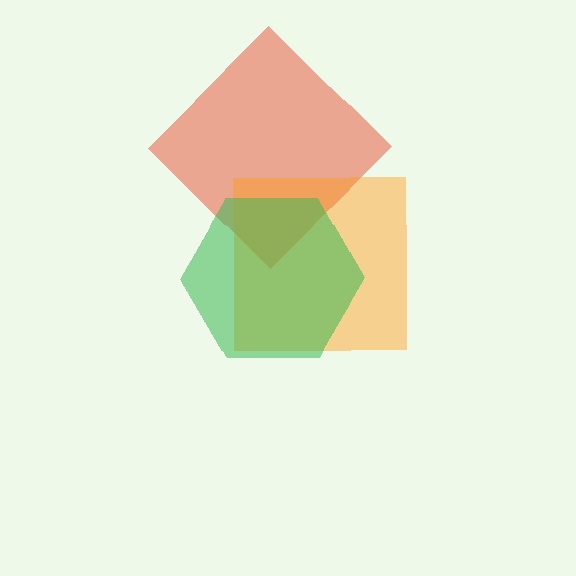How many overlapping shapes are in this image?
There are 3 overlapping shapes in the image.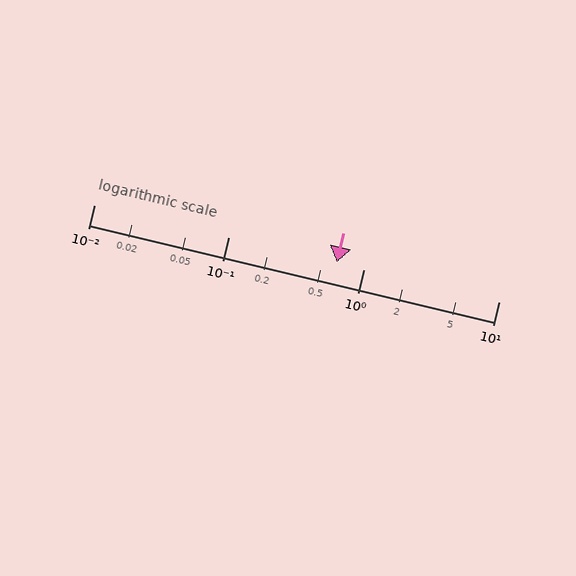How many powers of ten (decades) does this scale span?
The scale spans 3 decades, from 0.01 to 10.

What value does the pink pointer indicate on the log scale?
The pointer indicates approximately 0.63.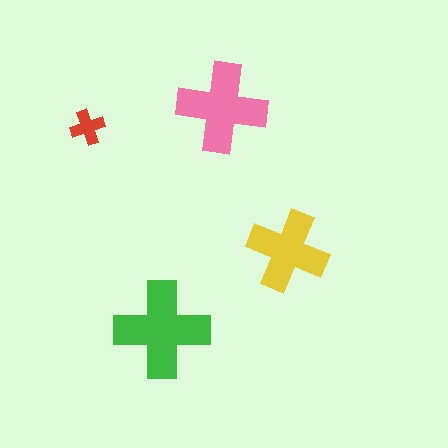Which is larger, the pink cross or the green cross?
The green one.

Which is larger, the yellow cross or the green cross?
The green one.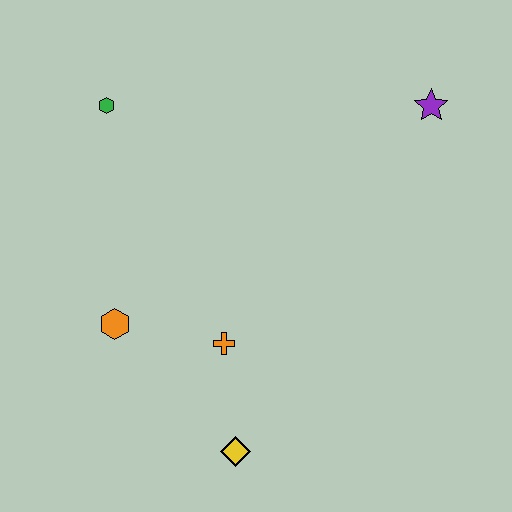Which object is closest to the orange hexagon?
The orange cross is closest to the orange hexagon.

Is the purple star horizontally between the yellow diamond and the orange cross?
No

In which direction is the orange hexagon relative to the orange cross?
The orange hexagon is to the left of the orange cross.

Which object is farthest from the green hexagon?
The yellow diamond is farthest from the green hexagon.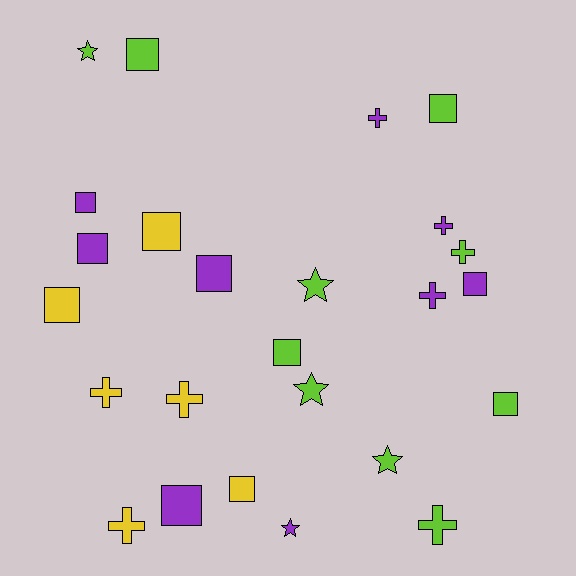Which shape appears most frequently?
Square, with 12 objects.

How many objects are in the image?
There are 25 objects.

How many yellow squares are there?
There are 3 yellow squares.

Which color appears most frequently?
Lime, with 10 objects.